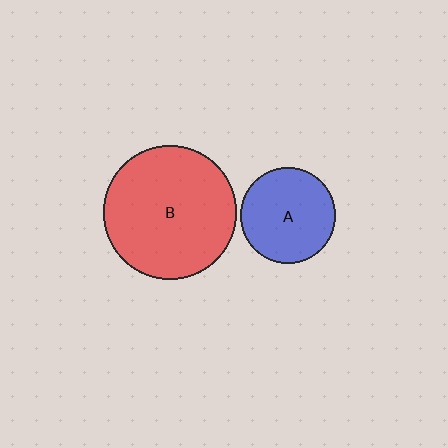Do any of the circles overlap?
No, none of the circles overlap.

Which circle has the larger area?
Circle B (red).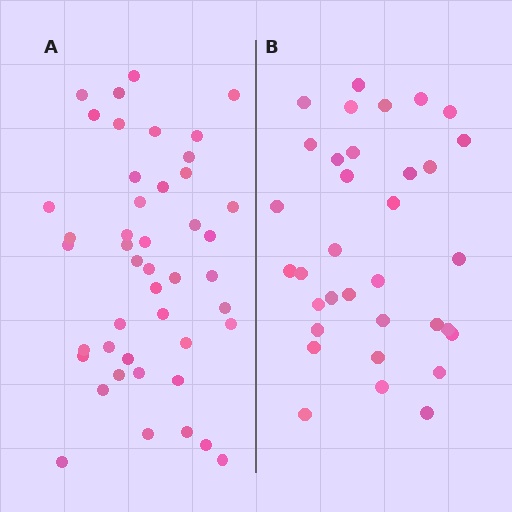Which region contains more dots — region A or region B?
Region A (the left region) has more dots.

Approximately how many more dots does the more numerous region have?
Region A has roughly 12 or so more dots than region B.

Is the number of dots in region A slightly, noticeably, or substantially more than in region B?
Region A has noticeably more, but not dramatically so. The ratio is roughly 1.3 to 1.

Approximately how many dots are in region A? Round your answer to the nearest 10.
About 40 dots. (The exact count is 45, which rounds to 40.)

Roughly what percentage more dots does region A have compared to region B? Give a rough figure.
About 30% more.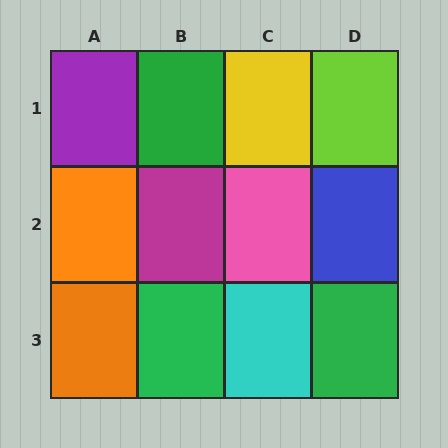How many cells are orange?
2 cells are orange.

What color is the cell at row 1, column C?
Yellow.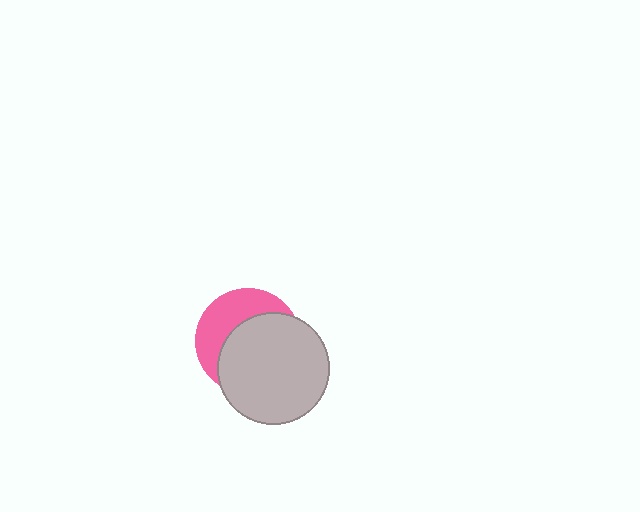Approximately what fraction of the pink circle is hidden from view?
Roughly 61% of the pink circle is hidden behind the light gray circle.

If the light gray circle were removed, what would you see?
You would see the complete pink circle.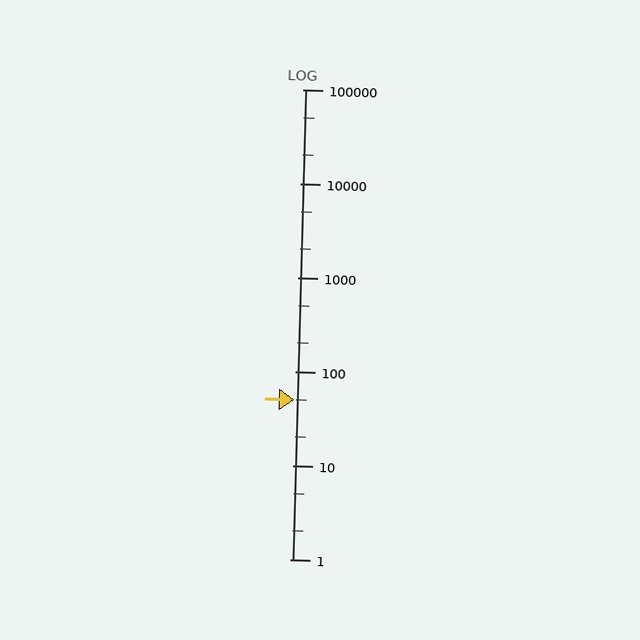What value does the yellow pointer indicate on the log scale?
The pointer indicates approximately 50.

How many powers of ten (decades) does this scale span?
The scale spans 5 decades, from 1 to 100000.